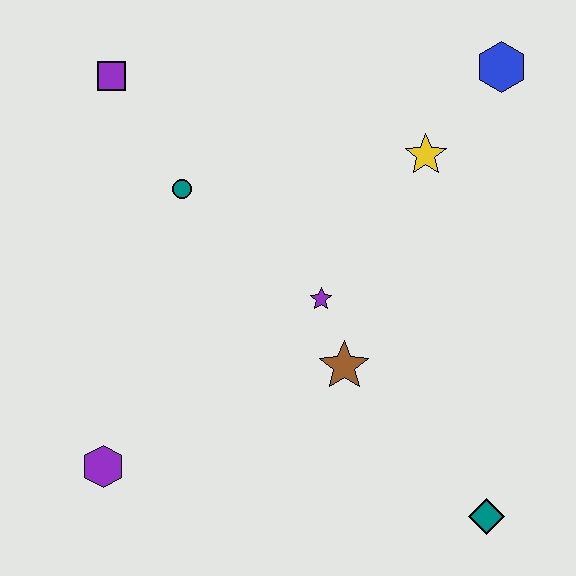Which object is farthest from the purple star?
The purple square is farthest from the purple star.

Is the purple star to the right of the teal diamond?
No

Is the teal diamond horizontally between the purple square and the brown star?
No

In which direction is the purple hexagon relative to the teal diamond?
The purple hexagon is to the left of the teal diamond.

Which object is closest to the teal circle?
The purple square is closest to the teal circle.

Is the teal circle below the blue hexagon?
Yes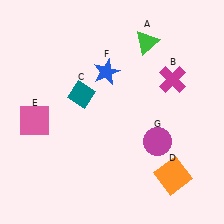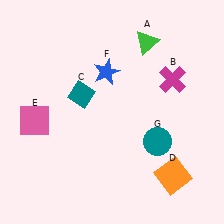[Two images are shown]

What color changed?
The circle (G) changed from magenta in Image 1 to teal in Image 2.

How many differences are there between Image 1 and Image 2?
There is 1 difference between the two images.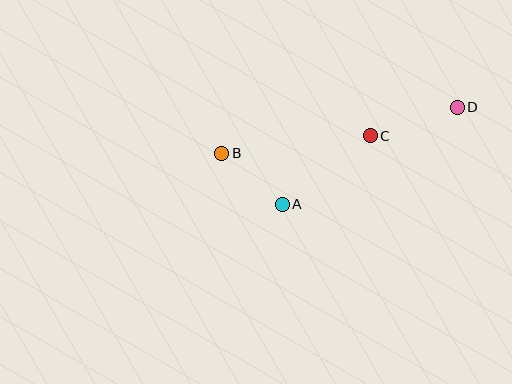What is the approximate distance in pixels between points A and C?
The distance between A and C is approximately 112 pixels.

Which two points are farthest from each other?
Points B and D are farthest from each other.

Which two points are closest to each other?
Points A and B are closest to each other.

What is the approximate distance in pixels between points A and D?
The distance between A and D is approximately 200 pixels.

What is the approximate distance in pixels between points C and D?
The distance between C and D is approximately 92 pixels.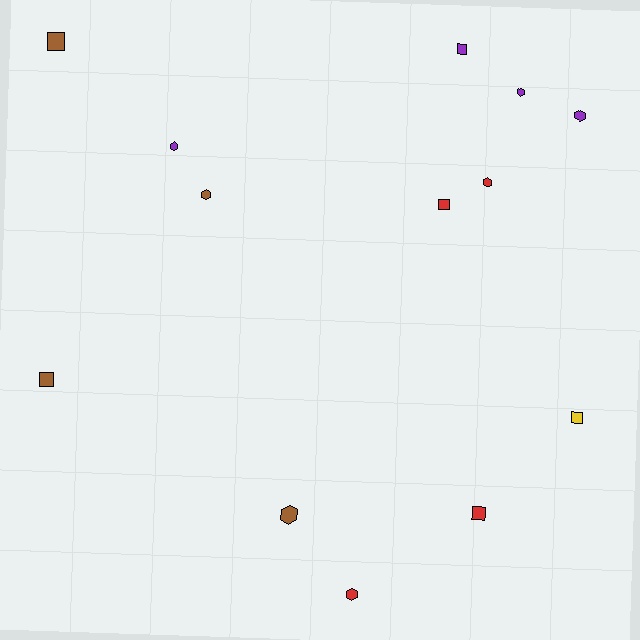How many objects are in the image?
There are 13 objects.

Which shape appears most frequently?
Hexagon, with 7 objects.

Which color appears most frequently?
Purple, with 4 objects.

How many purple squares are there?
There is 1 purple square.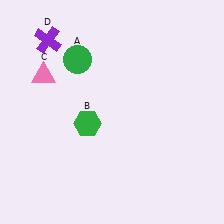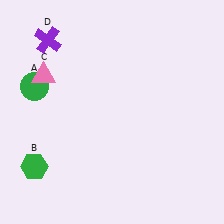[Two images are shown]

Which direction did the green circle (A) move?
The green circle (A) moved left.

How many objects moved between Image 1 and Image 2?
2 objects moved between the two images.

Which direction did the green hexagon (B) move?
The green hexagon (B) moved left.